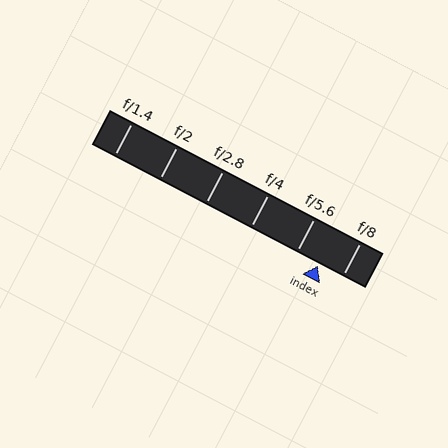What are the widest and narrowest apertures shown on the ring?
The widest aperture shown is f/1.4 and the narrowest is f/8.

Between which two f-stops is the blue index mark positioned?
The index mark is between f/5.6 and f/8.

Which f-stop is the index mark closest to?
The index mark is closest to f/5.6.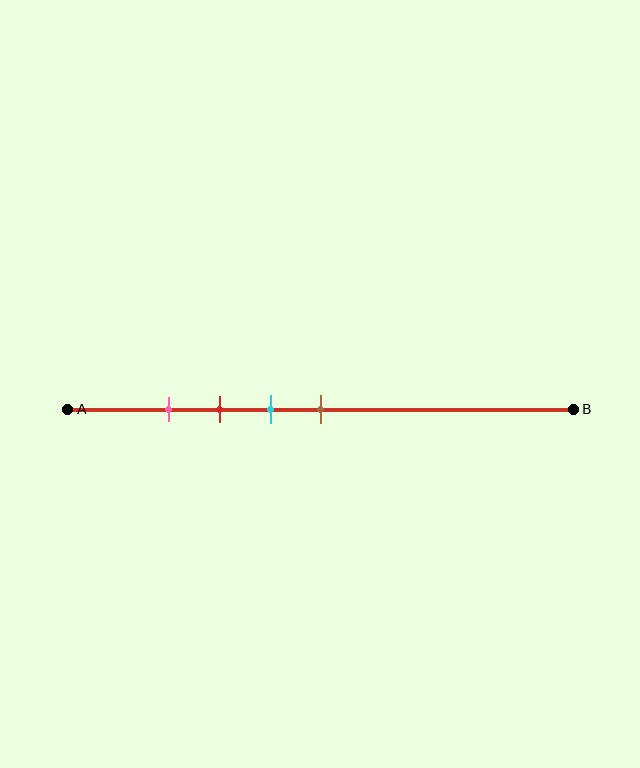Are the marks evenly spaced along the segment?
Yes, the marks are approximately evenly spaced.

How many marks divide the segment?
There are 4 marks dividing the segment.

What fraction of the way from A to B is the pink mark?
The pink mark is approximately 20% (0.2) of the way from A to B.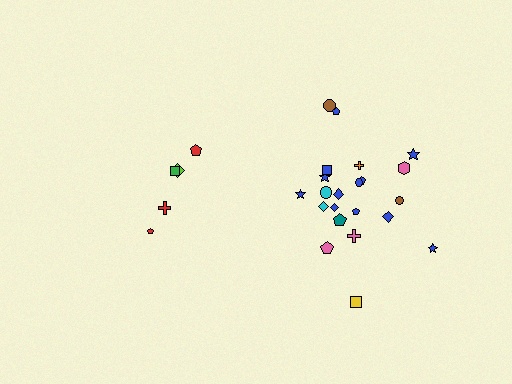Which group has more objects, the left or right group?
The right group.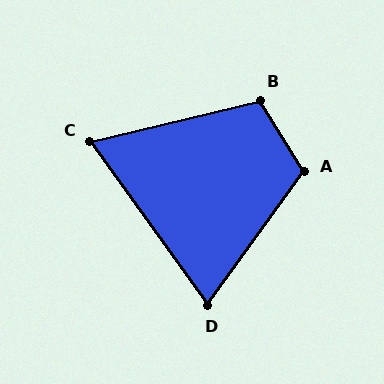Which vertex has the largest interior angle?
A, at approximately 112 degrees.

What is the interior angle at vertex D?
Approximately 72 degrees (acute).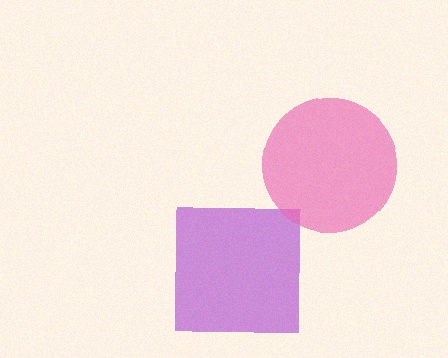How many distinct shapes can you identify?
There are 2 distinct shapes: a purple square, a pink circle.